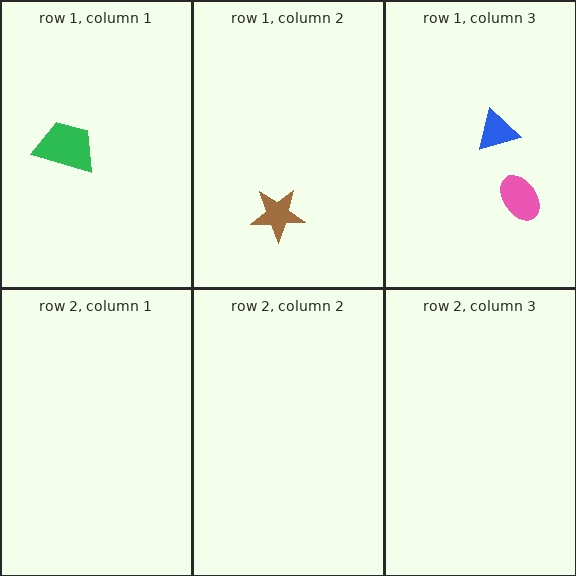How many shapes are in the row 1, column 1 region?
1.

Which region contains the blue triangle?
The row 1, column 3 region.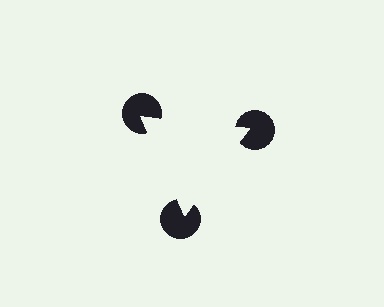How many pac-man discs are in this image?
There are 3 — one at each vertex of the illusory triangle.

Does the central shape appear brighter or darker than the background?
It typically appears slightly brighter than the background, even though no actual brightness change is drawn.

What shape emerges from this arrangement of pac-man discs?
An illusory triangle — its edges are inferred from the aligned wedge cuts in the pac-man discs, not physically drawn.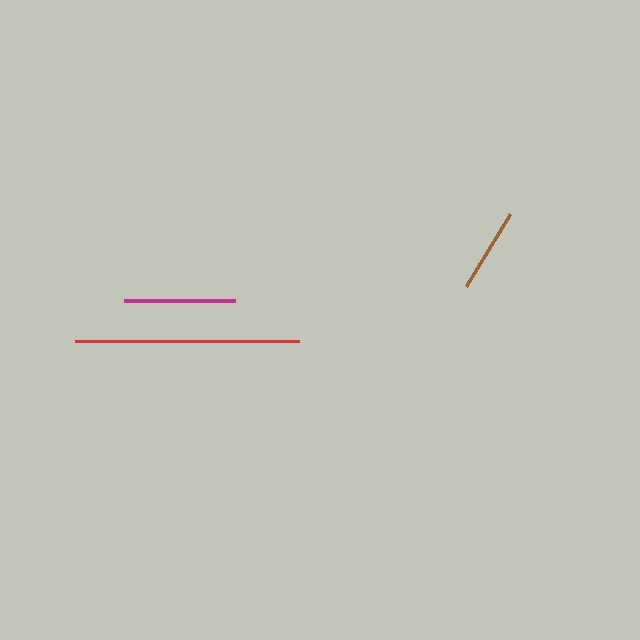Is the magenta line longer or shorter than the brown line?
The magenta line is longer than the brown line.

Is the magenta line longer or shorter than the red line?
The red line is longer than the magenta line.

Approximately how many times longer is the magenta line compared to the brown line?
The magenta line is approximately 1.3 times the length of the brown line.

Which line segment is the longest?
The red line is the longest at approximately 223 pixels.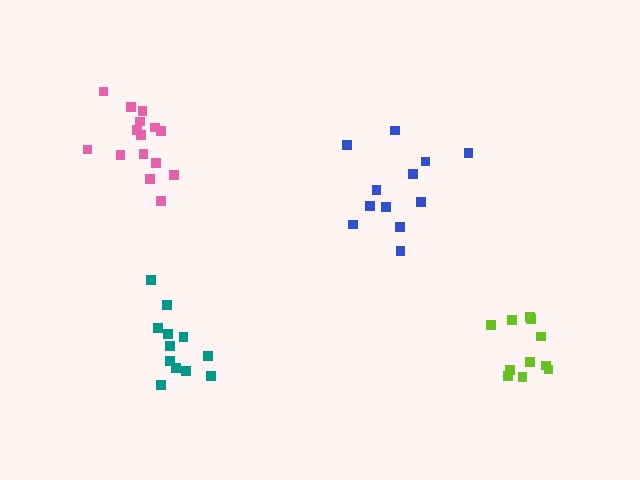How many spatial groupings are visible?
There are 4 spatial groupings.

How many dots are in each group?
Group 1: 12 dots, Group 2: 12 dots, Group 3: 15 dots, Group 4: 11 dots (50 total).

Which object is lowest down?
The teal cluster is bottommost.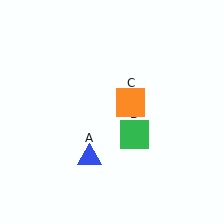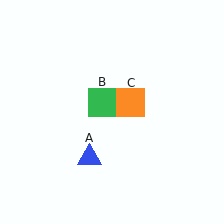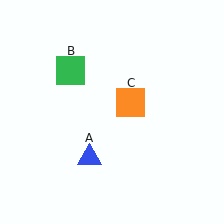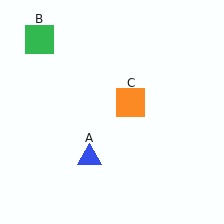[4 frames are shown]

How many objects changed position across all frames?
1 object changed position: green square (object B).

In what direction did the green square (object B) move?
The green square (object B) moved up and to the left.